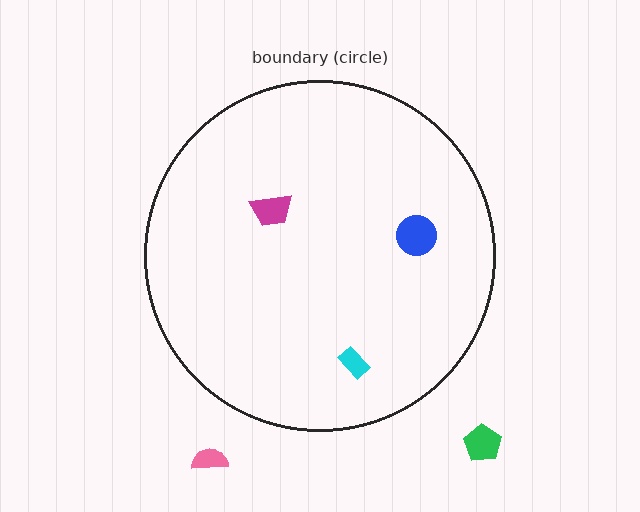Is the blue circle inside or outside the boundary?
Inside.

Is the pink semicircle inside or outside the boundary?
Outside.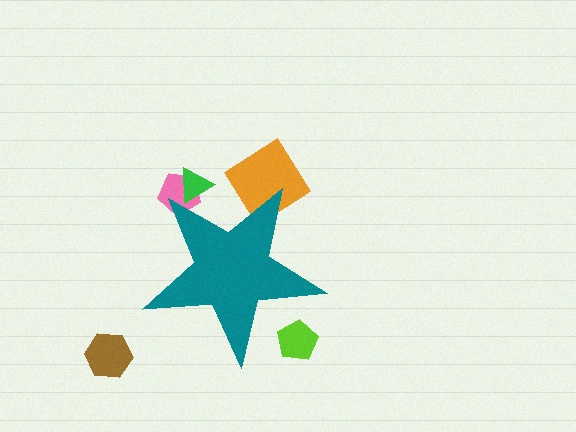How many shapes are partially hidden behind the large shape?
4 shapes are partially hidden.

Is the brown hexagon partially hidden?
No, the brown hexagon is fully visible.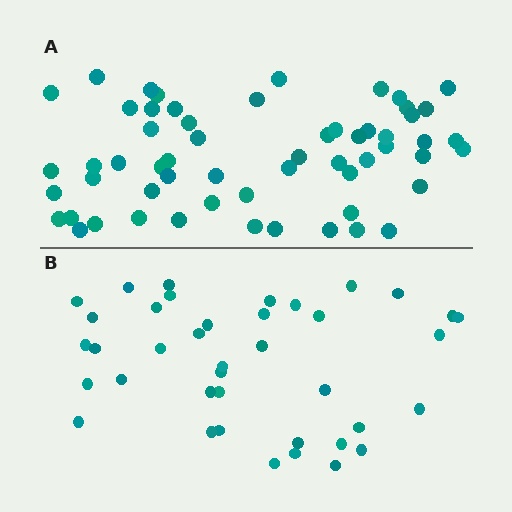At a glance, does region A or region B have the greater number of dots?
Region A (the top region) has more dots.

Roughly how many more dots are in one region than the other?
Region A has approximately 20 more dots than region B.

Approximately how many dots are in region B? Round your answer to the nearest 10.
About 40 dots. (The exact count is 39, which rounds to 40.)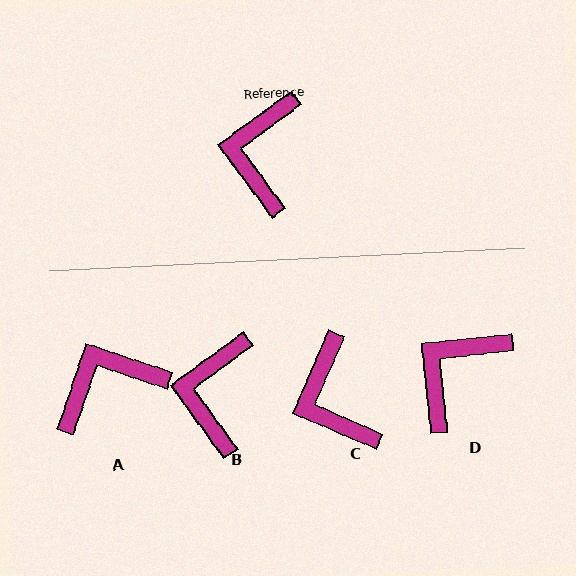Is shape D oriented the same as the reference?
No, it is off by about 30 degrees.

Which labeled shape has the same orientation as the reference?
B.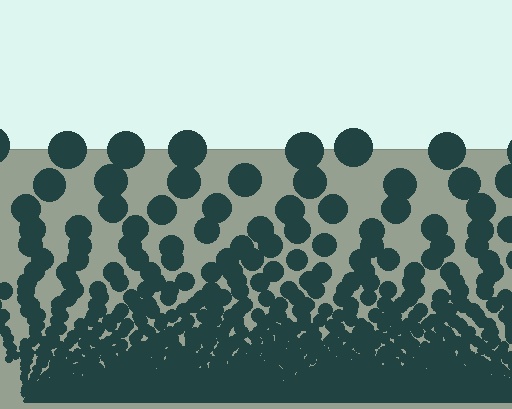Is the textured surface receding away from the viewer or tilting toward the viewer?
The surface appears to tilt toward the viewer. Texture elements get larger and sparser toward the top.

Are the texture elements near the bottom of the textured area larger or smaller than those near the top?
Smaller. The gradient is inverted — elements near the bottom are smaller and denser.